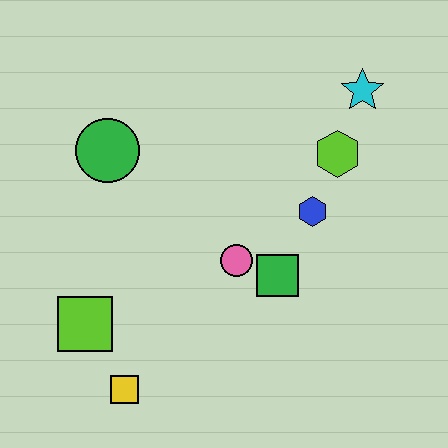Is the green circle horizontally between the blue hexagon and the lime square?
Yes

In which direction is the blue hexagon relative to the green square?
The blue hexagon is above the green square.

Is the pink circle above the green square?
Yes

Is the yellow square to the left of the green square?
Yes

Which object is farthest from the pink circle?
The cyan star is farthest from the pink circle.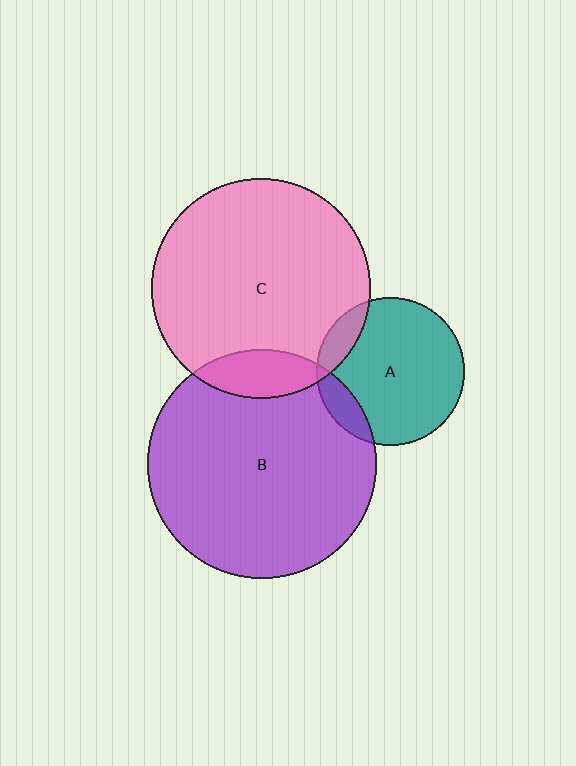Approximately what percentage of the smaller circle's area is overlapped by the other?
Approximately 10%.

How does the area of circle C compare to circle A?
Approximately 2.2 times.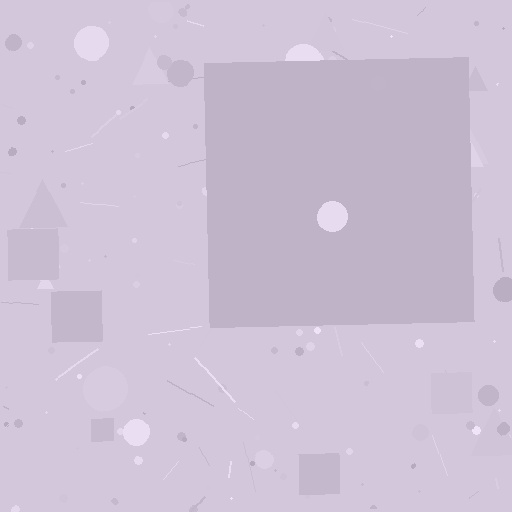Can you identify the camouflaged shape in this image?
The camouflaged shape is a square.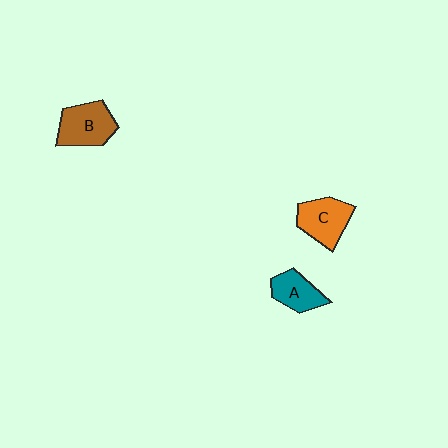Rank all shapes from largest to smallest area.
From largest to smallest: B (brown), C (orange), A (teal).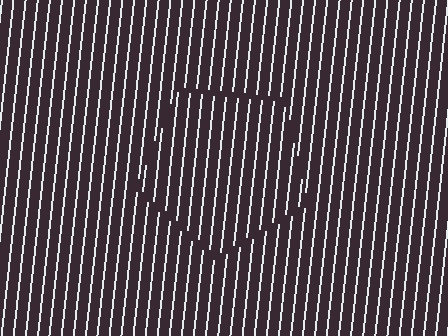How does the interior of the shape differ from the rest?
The interior of the shape contains the same grating, shifted by half a period — the contour is defined by the phase discontinuity where line-ends from the inner and outer gratings abut.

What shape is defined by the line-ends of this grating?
An illusory pentagon. The interior of the shape contains the same grating, shifted by half a period — the contour is defined by the phase discontinuity where line-ends from the inner and outer gratings abut.